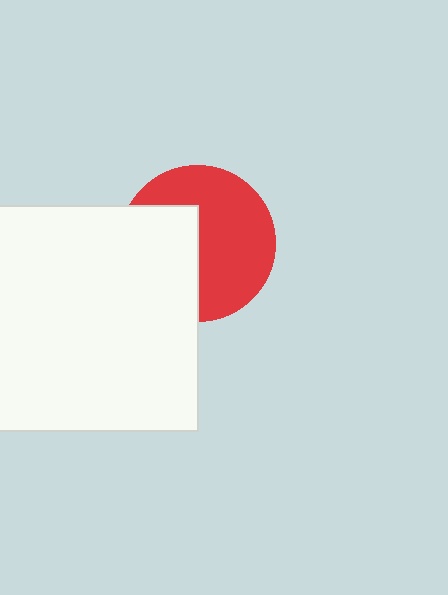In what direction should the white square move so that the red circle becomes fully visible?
The white square should move left. That is the shortest direction to clear the overlap and leave the red circle fully visible.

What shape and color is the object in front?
The object in front is a white square.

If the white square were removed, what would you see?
You would see the complete red circle.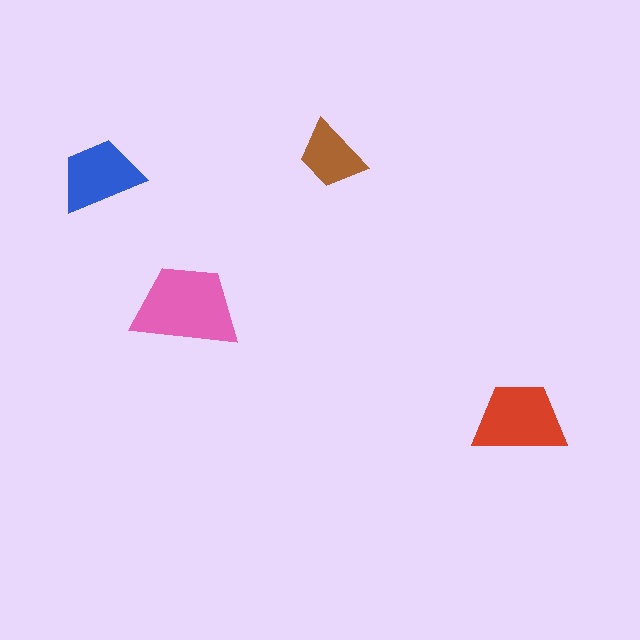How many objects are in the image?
There are 4 objects in the image.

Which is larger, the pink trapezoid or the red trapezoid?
The pink one.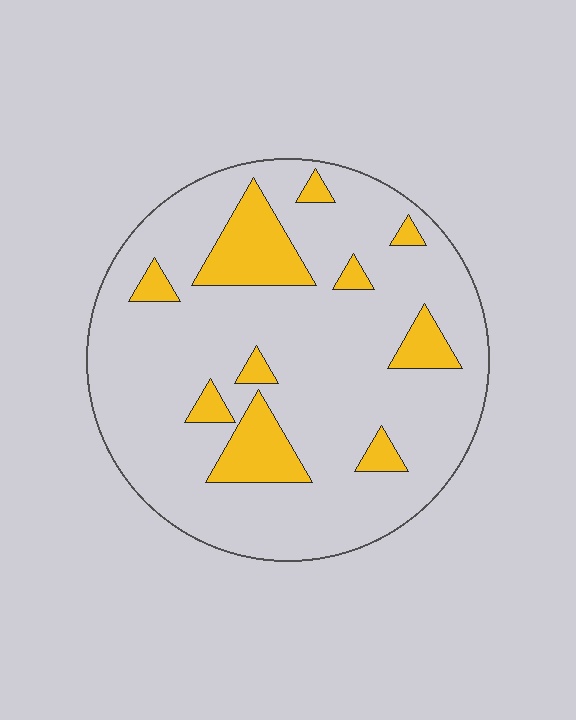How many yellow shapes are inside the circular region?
10.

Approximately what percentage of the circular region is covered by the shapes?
Approximately 15%.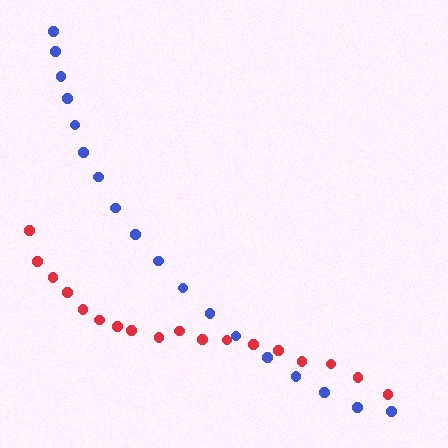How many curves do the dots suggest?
There are 2 distinct paths.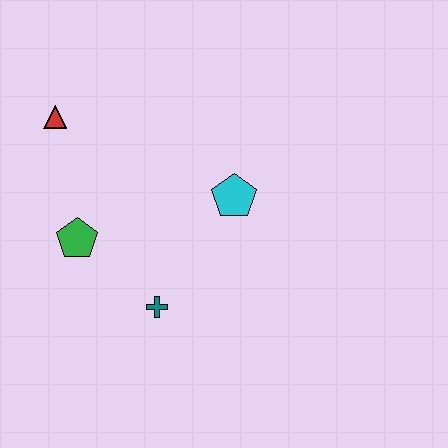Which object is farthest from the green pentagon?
The cyan pentagon is farthest from the green pentagon.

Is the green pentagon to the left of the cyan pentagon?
Yes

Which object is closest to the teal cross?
The green pentagon is closest to the teal cross.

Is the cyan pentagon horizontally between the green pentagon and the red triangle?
No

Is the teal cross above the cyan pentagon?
No